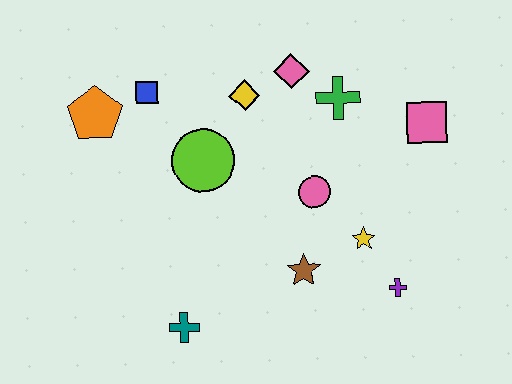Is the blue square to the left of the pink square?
Yes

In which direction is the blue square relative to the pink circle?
The blue square is to the left of the pink circle.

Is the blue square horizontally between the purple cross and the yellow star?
No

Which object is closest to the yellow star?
The purple cross is closest to the yellow star.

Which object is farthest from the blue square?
The purple cross is farthest from the blue square.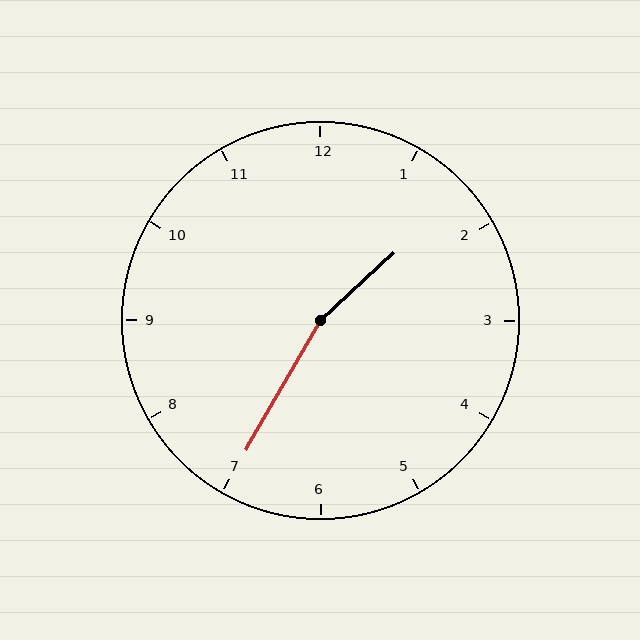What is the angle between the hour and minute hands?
Approximately 162 degrees.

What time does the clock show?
1:35.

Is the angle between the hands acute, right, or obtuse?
It is obtuse.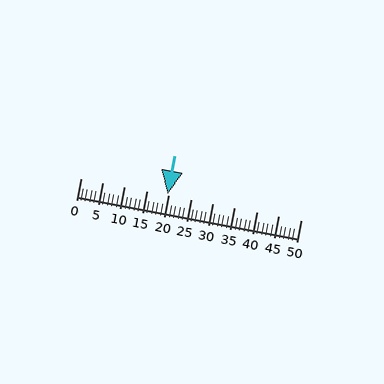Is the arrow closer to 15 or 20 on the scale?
The arrow is closer to 20.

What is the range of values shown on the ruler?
The ruler shows values from 0 to 50.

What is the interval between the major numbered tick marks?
The major tick marks are spaced 5 units apart.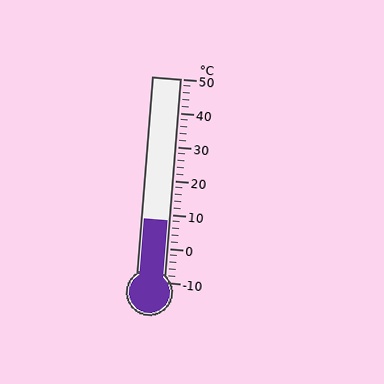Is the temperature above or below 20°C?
The temperature is below 20°C.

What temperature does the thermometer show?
The thermometer shows approximately 8°C.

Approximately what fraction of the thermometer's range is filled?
The thermometer is filled to approximately 30% of its range.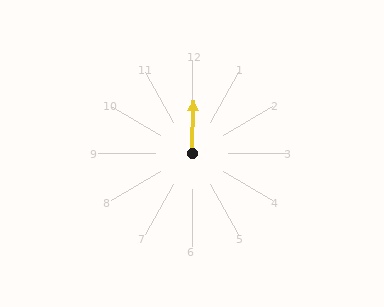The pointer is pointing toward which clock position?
Roughly 12 o'clock.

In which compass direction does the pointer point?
North.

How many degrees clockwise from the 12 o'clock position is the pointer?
Approximately 1 degrees.